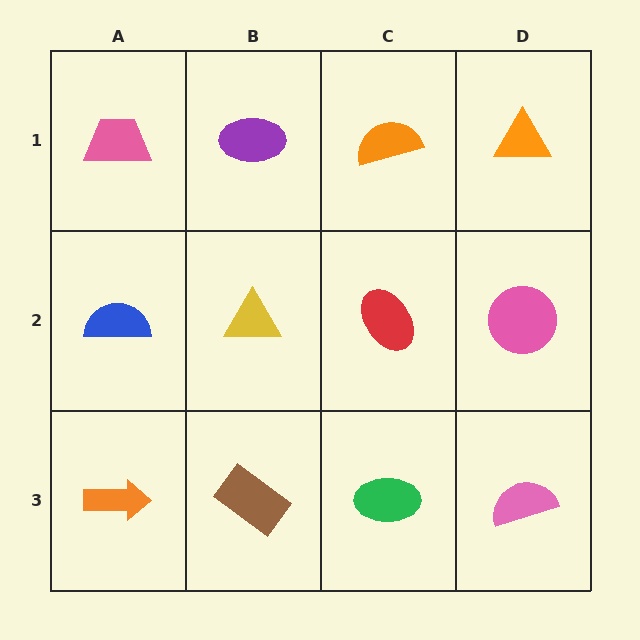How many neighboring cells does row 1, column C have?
3.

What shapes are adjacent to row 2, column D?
An orange triangle (row 1, column D), a pink semicircle (row 3, column D), a red ellipse (row 2, column C).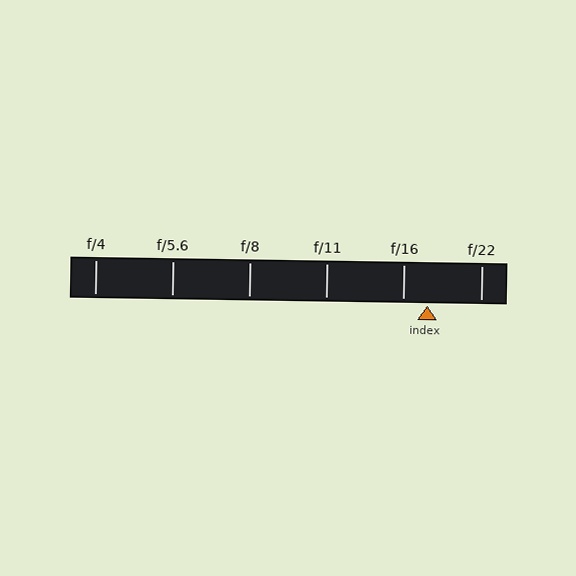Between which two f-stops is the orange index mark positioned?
The index mark is between f/16 and f/22.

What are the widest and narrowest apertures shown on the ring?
The widest aperture shown is f/4 and the narrowest is f/22.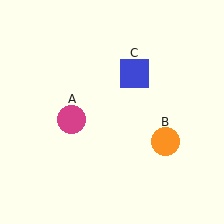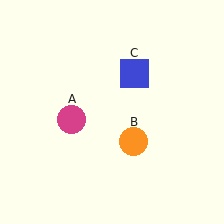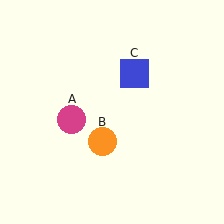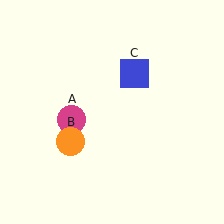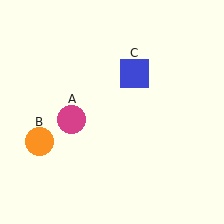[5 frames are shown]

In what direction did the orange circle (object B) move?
The orange circle (object B) moved left.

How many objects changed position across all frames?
1 object changed position: orange circle (object B).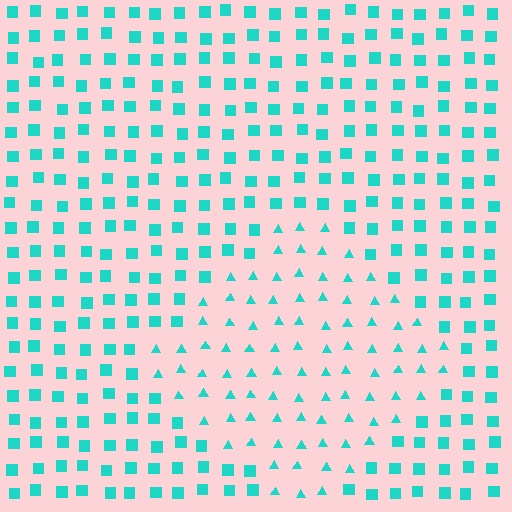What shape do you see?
I see a diamond.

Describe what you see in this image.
The image is filled with small cyan elements arranged in a uniform grid. A diamond-shaped region contains triangles, while the surrounding area contains squares. The boundary is defined purely by the change in element shape.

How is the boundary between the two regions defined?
The boundary is defined by a change in element shape: triangles inside vs. squares outside. All elements share the same color and spacing.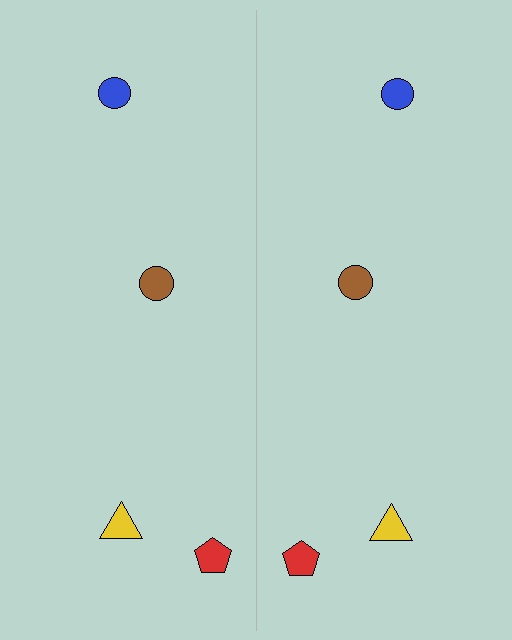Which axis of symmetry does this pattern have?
The pattern has a vertical axis of symmetry running through the center of the image.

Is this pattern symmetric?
Yes, this pattern has bilateral (reflection) symmetry.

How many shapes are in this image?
There are 8 shapes in this image.